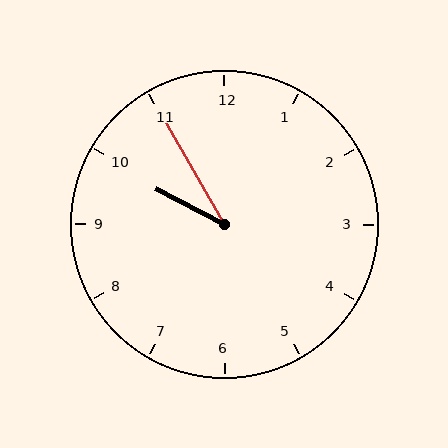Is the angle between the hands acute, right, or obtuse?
It is acute.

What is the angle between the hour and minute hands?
Approximately 32 degrees.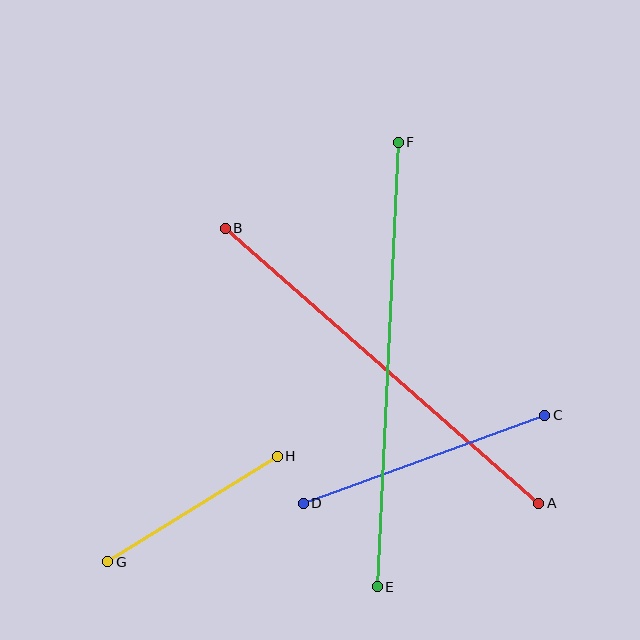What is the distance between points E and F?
The distance is approximately 445 pixels.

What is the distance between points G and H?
The distance is approximately 200 pixels.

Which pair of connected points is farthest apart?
Points E and F are farthest apart.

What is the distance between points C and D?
The distance is approximately 257 pixels.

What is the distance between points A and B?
The distance is approximately 417 pixels.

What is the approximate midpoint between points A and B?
The midpoint is at approximately (382, 366) pixels.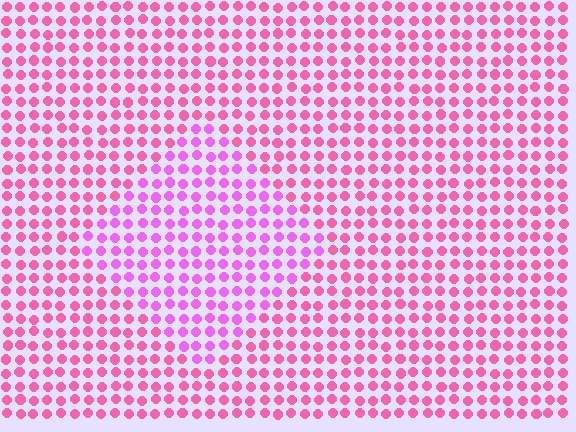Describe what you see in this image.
The image is filled with small pink elements in a uniform arrangement. A diamond-shaped region is visible where the elements are tinted to a slightly different hue, forming a subtle color boundary.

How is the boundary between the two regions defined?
The boundary is defined purely by a slight shift in hue (about 32 degrees). Spacing, size, and orientation are identical on both sides.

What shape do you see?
I see a diamond.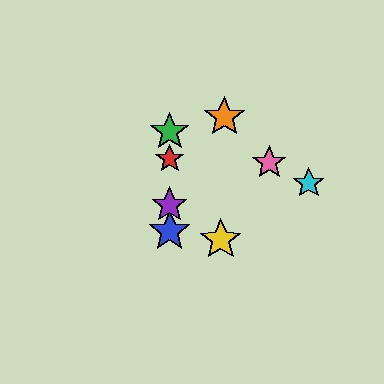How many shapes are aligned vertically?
4 shapes (the red star, the blue star, the green star, the purple star) are aligned vertically.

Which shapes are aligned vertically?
The red star, the blue star, the green star, the purple star are aligned vertically.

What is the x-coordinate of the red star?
The red star is at x≈170.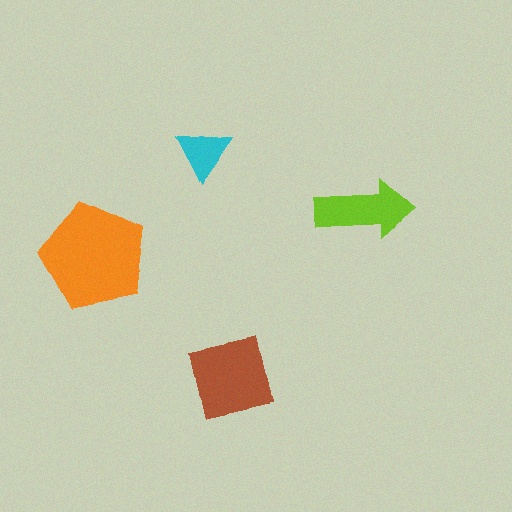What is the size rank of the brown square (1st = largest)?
2nd.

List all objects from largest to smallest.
The orange pentagon, the brown square, the lime arrow, the cyan triangle.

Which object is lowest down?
The brown square is bottommost.